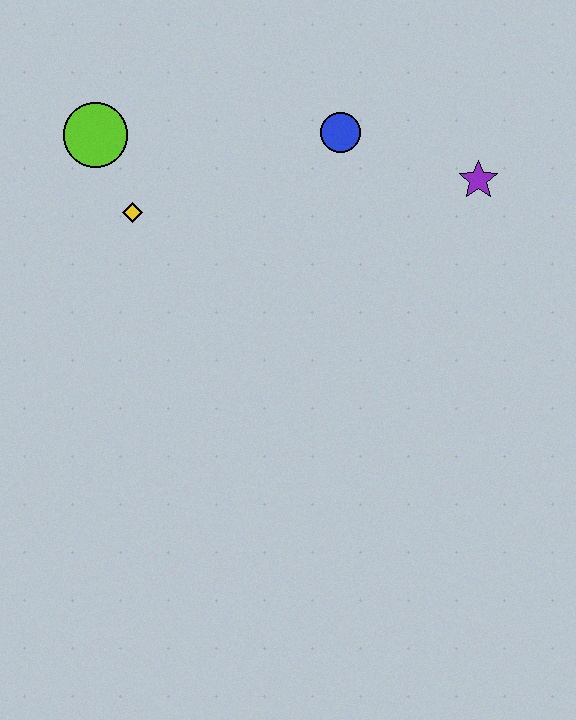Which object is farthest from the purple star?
The lime circle is farthest from the purple star.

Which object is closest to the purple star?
The blue circle is closest to the purple star.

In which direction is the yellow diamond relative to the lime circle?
The yellow diamond is below the lime circle.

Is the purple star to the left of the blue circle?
No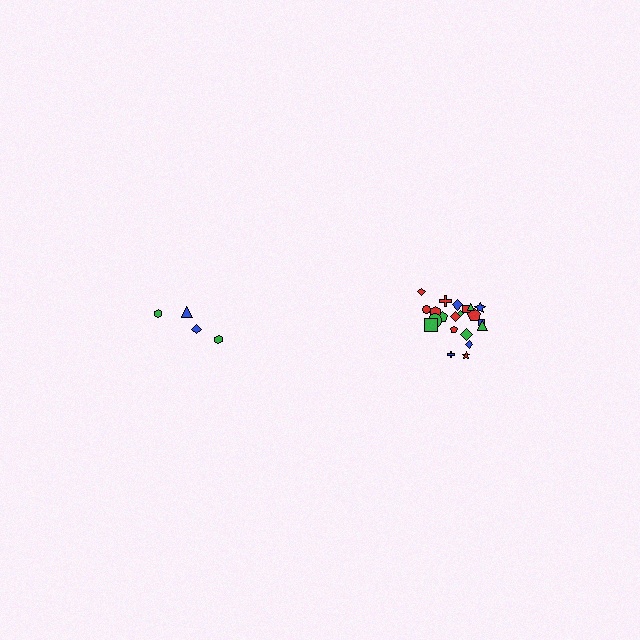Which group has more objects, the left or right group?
The right group.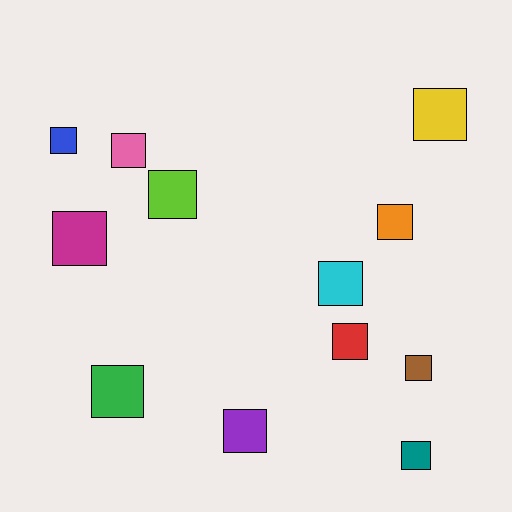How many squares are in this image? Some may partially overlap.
There are 12 squares.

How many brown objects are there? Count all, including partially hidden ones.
There is 1 brown object.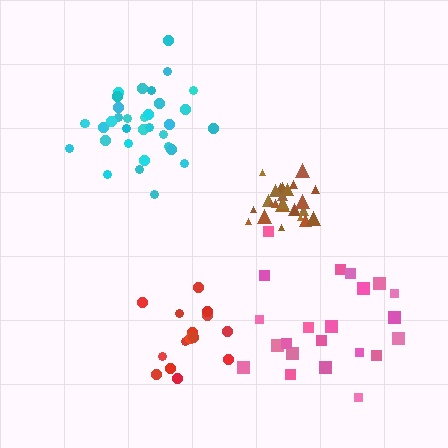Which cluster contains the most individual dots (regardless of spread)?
Cyan (34).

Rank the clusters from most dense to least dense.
brown, cyan, red, pink.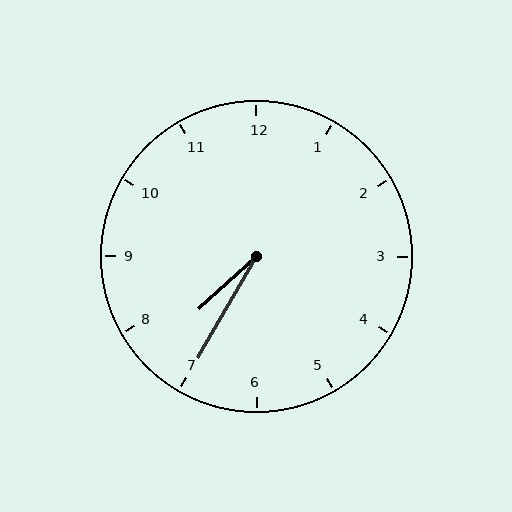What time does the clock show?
7:35.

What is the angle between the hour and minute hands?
Approximately 18 degrees.